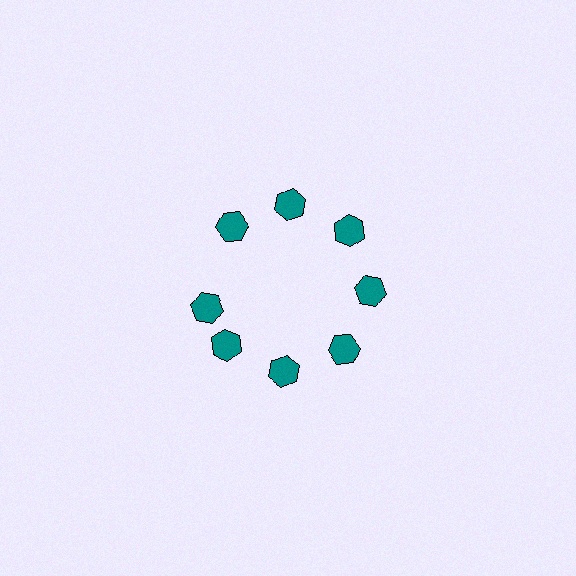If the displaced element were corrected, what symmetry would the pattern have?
It would have 8-fold rotational symmetry — the pattern would map onto itself every 45 degrees.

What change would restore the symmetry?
The symmetry would be restored by rotating it back into even spacing with its neighbors so that all 8 hexagons sit at equal angles and equal distance from the center.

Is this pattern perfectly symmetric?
No. The 8 teal hexagons are arranged in a ring, but one element near the 9 o'clock position is rotated out of alignment along the ring, breaking the 8-fold rotational symmetry.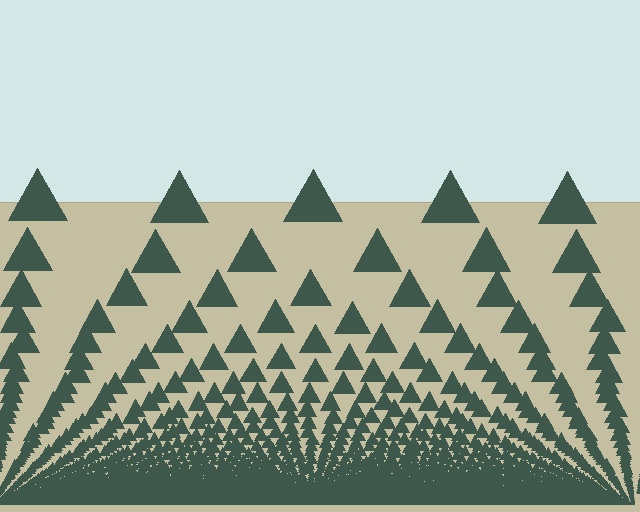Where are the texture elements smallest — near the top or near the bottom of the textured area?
Near the bottom.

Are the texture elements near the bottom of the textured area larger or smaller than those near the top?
Smaller. The gradient is inverted — elements near the bottom are smaller and denser.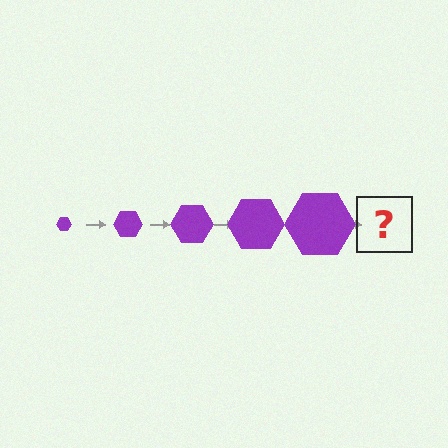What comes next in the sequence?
The next element should be a purple hexagon, larger than the previous one.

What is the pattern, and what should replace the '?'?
The pattern is that the hexagon gets progressively larger each step. The '?' should be a purple hexagon, larger than the previous one.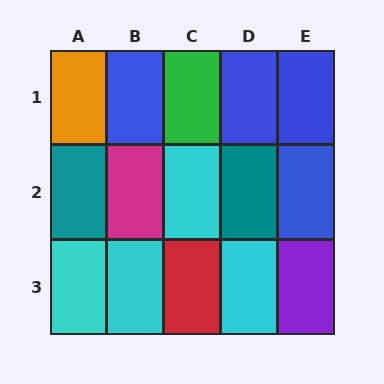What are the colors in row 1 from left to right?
Orange, blue, green, blue, blue.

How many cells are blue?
4 cells are blue.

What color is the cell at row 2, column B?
Magenta.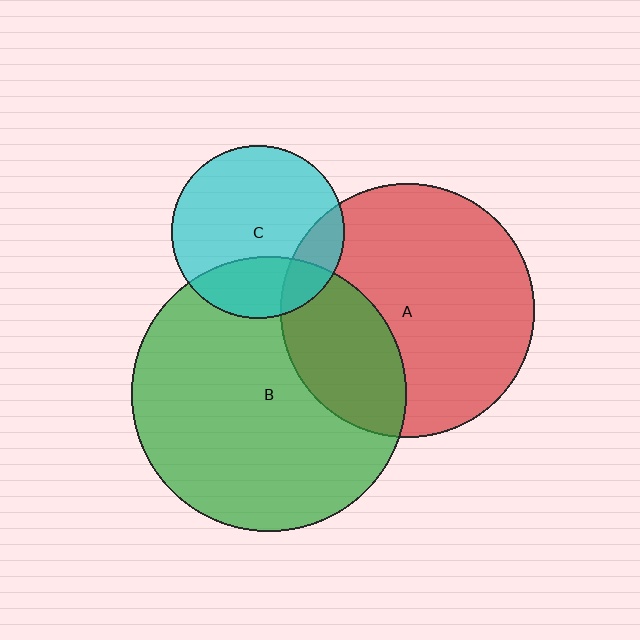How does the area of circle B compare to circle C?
Approximately 2.5 times.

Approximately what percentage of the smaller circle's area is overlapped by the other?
Approximately 30%.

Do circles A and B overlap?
Yes.